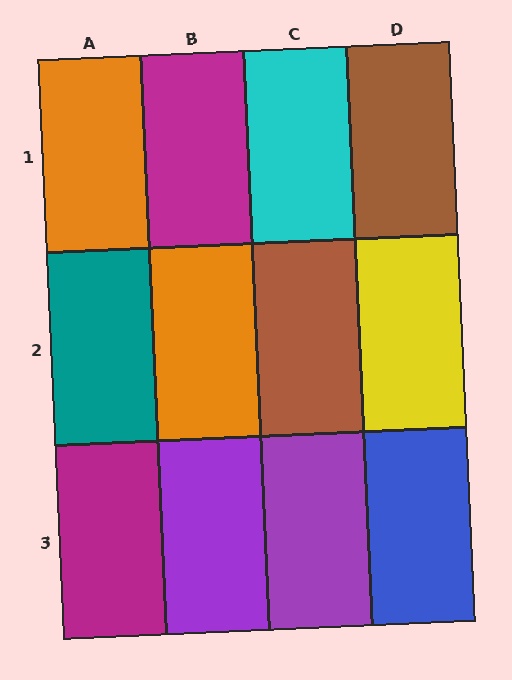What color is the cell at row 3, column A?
Magenta.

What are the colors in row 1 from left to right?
Orange, magenta, cyan, brown.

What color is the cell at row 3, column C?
Purple.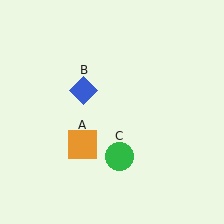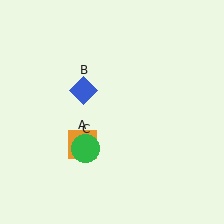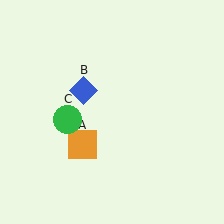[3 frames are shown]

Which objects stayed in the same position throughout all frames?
Orange square (object A) and blue diamond (object B) remained stationary.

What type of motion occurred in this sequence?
The green circle (object C) rotated clockwise around the center of the scene.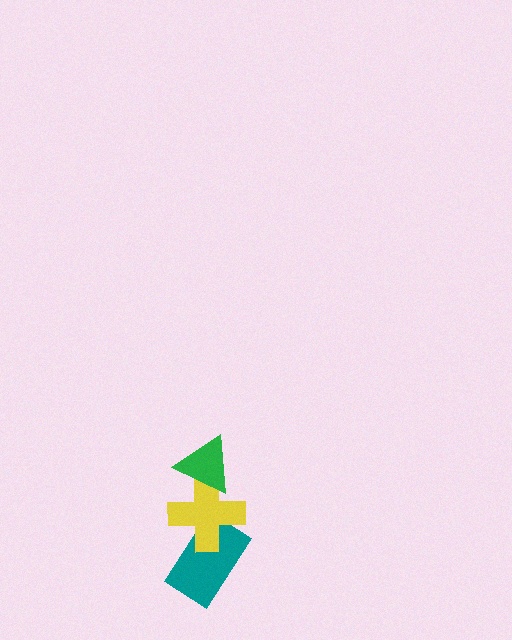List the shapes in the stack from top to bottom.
From top to bottom: the green triangle, the yellow cross, the teal rectangle.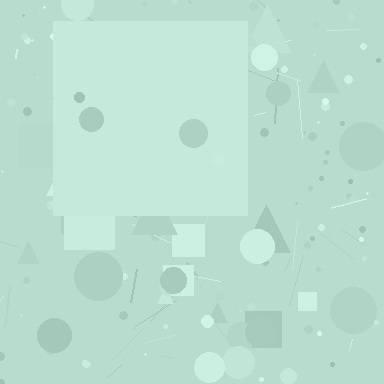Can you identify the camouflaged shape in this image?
The camouflaged shape is a square.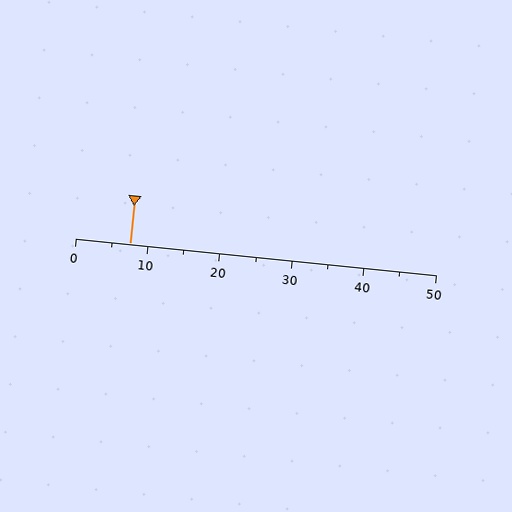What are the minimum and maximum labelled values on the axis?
The axis runs from 0 to 50.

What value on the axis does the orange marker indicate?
The marker indicates approximately 7.5.